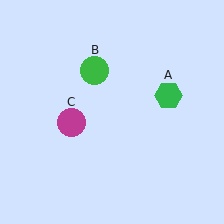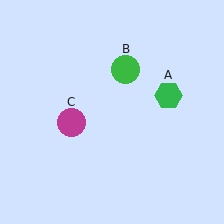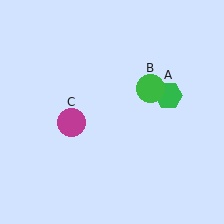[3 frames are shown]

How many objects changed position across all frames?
1 object changed position: green circle (object B).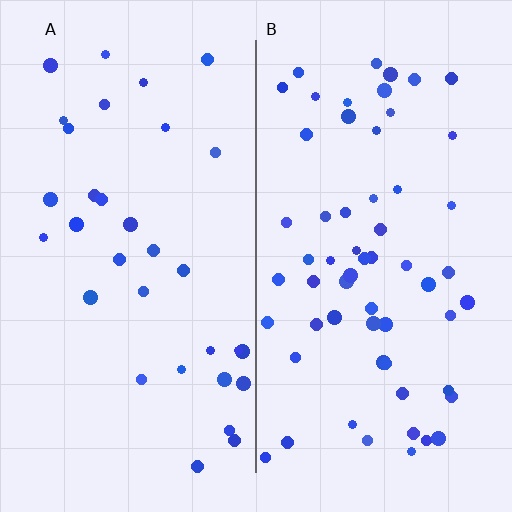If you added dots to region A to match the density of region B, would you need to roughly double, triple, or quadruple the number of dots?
Approximately double.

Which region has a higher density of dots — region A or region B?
B (the right).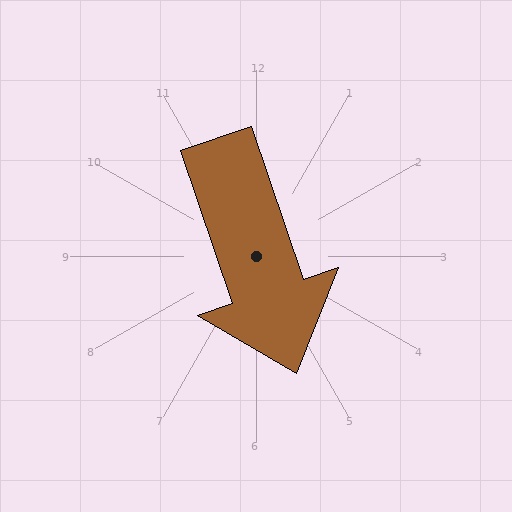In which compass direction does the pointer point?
South.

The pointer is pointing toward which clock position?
Roughly 5 o'clock.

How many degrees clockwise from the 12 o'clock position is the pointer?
Approximately 161 degrees.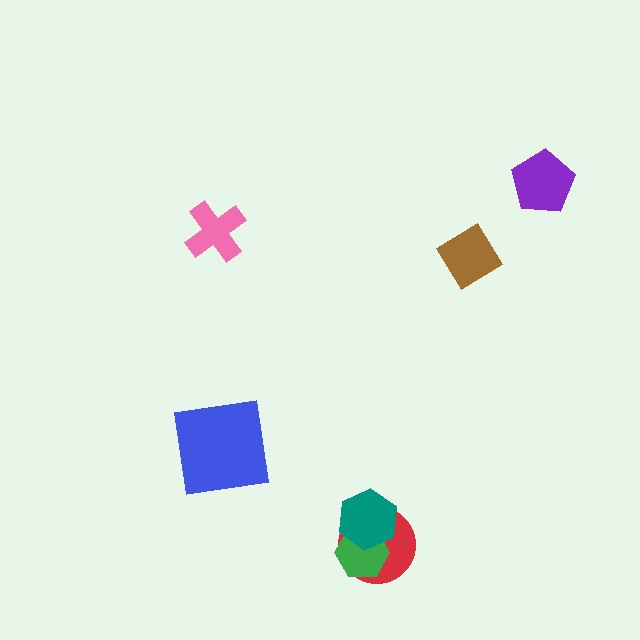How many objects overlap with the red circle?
2 objects overlap with the red circle.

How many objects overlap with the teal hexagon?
2 objects overlap with the teal hexagon.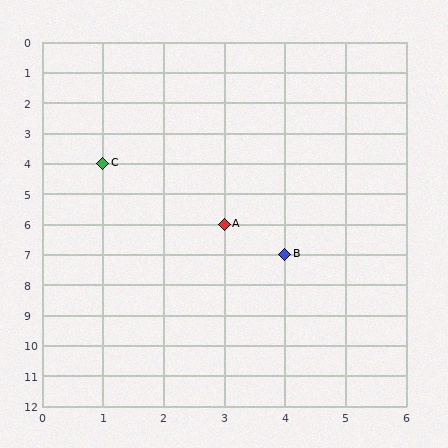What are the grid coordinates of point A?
Point A is at grid coordinates (3, 6).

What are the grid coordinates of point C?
Point C is at grid coordinates (1, 4).